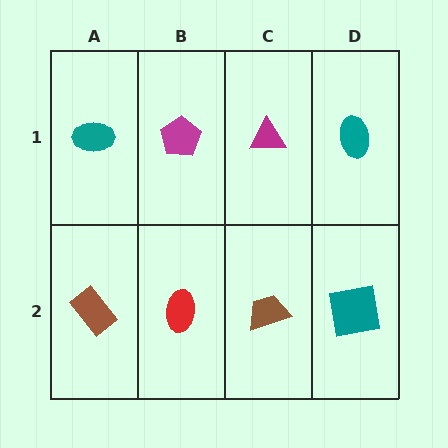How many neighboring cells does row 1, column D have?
2.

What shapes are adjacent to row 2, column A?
A teal ellipse (row 1, column A), a red ellipse (row 2, column B).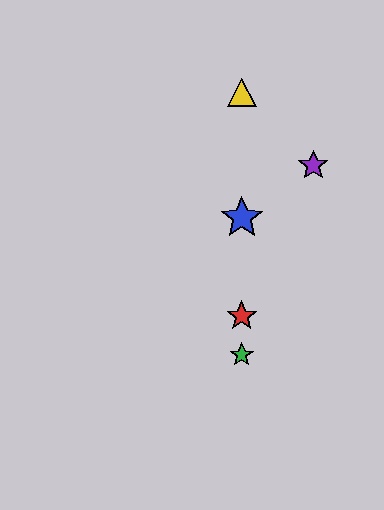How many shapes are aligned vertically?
4 shapes (the red star, the blue star, the green star, the yellow triangle) are aligned vertically.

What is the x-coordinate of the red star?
The red star is at x≈242.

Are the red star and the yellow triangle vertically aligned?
Yes, both are at x≈242.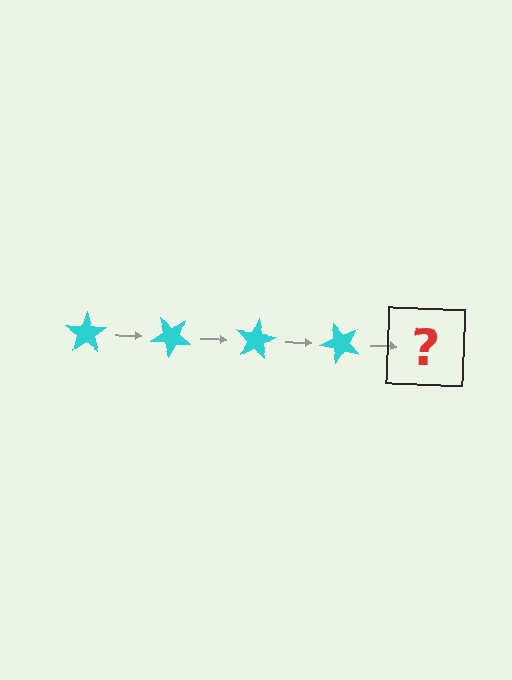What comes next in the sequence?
The next element should be a cyan star rotated 160 degrees.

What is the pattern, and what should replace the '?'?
The pattern is that the star rotates 40 degrees each step. The '?' should be a cyan star rotated 160 degrees.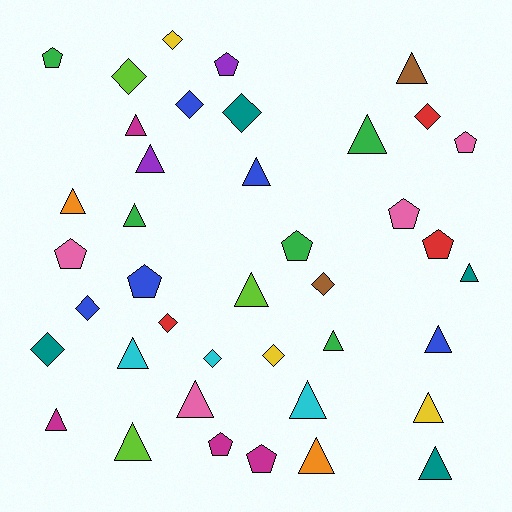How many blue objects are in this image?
There are 5 blue objects.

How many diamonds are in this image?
There are 11 diamonds.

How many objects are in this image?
There are 40 objects.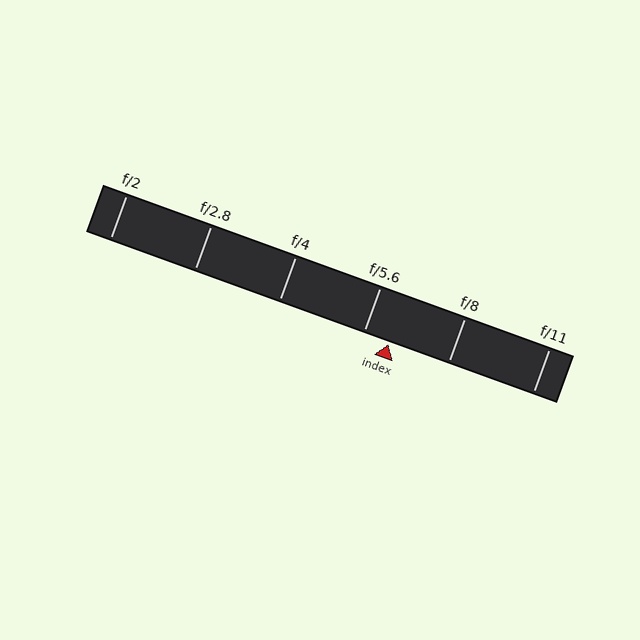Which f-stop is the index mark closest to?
The index mark is closest to f/5.6.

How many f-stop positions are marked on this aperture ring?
There are 6 f-stop positions marked.